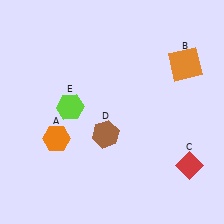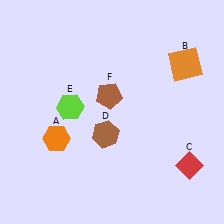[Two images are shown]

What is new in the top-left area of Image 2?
A brown pentagon (F) was added in the top-left area of Image 2.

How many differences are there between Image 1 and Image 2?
There is 1 difference between the two images.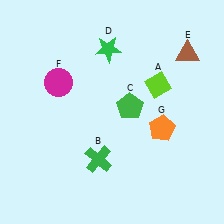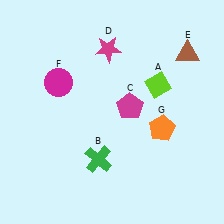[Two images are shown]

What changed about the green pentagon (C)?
In Image 1, C is green. In Image 2, it changed to magenta.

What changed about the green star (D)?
In Image 1, D is green. In Image 2, it changed to magenta.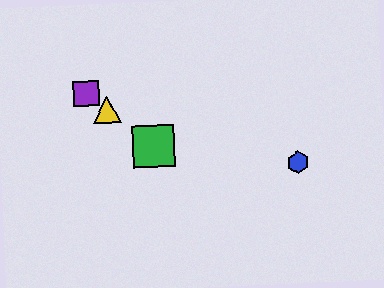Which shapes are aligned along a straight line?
The red square, the green square, the yellow triangle, the purple square are aligned along a straight line.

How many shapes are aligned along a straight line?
4 shapes (the red square, the green square, the yellow triangle, the purple square) are aligned along a straight line.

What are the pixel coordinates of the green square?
The green square is at (154, 146).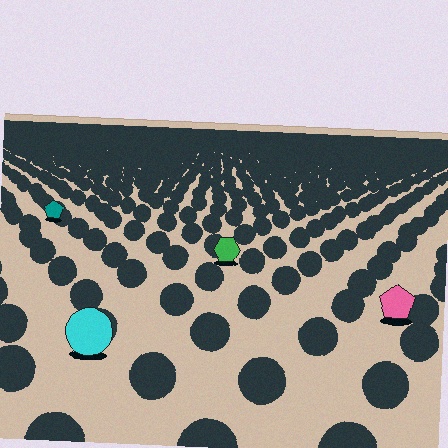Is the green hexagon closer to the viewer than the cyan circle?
No. The cyan circle is closer — you can tell from the texture gradient: the ground texture is coarser near it.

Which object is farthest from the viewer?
The teal pentagon is farthest from the viewer. It appears smaller and the ground texture around it is denser.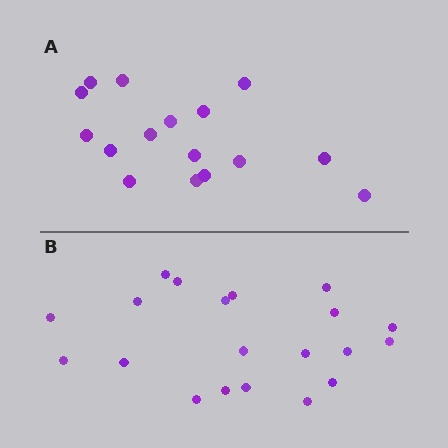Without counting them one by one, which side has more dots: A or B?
Region B (the bottom region) has more dots.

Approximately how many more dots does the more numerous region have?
Region B has about 4 more dots than region A.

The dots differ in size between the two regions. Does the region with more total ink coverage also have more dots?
No. Region A has more total ink coverage because its dots are larger, but region B actually contains more individual dots. Total area can be misleading — the number of items is what matters here.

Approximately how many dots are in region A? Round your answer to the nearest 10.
About 20 dots. (The exact count is 16, which rounds to 20.)